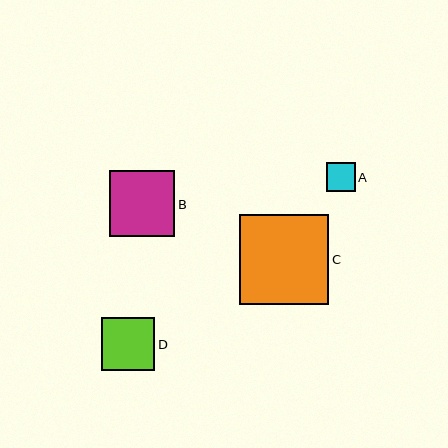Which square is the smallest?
Square A is the smallest with a size of approximately 29 pixels.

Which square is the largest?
Square C is the largest with a size of approximately 90 pixels.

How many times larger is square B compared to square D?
Square B is approximately 1.2 times the size of square D.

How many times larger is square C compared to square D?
Square C is approximately 1.7 times the size of square D.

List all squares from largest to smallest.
From largest to smallest: C, B, D, A.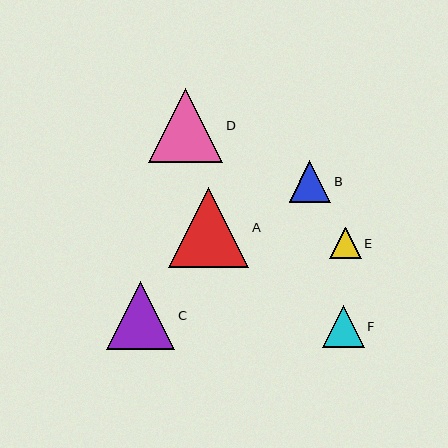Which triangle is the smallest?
Triangle E is the smallest with a size of approximately 31 pixels.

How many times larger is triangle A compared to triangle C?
Triangle A is approximately 1.2 times the size of triangle C.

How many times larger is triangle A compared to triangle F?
Triangle A is approximately 1.9 times the size of triangle F.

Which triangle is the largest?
Triangle A is the largest with a size of approximately 80 pixels.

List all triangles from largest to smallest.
From largest to smallest: A, D, C, F, B, E.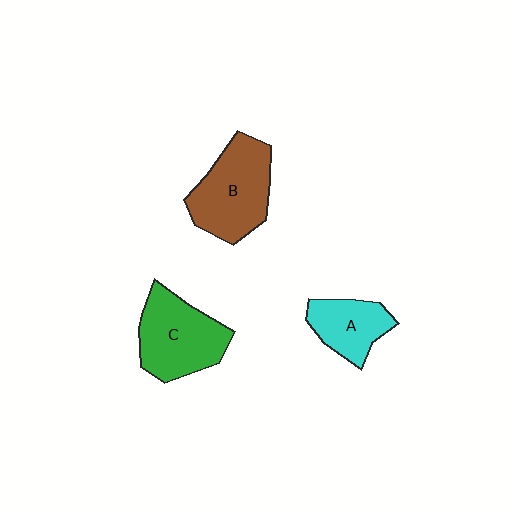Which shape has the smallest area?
Shape A (cyan).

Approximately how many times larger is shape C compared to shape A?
Approximately 1.5 times.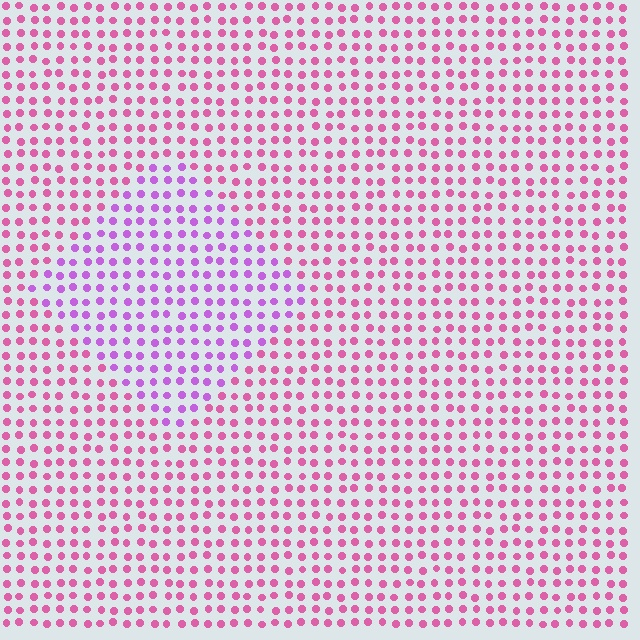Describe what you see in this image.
The image is filled with small pink elements in a uniform arrangement. A diamond-shaped region is visible where the elements are tinted to a slightly different hue, forming a subtle color boundary.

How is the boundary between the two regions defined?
The boundary is defined purely by a slight shift in hue (about 38 degrees). Spacing, size, and orientation are identical on both sides.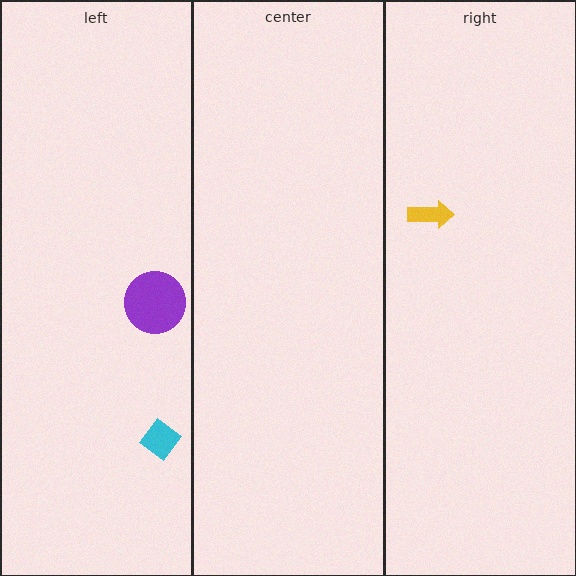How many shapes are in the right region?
1.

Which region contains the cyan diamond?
The left region.